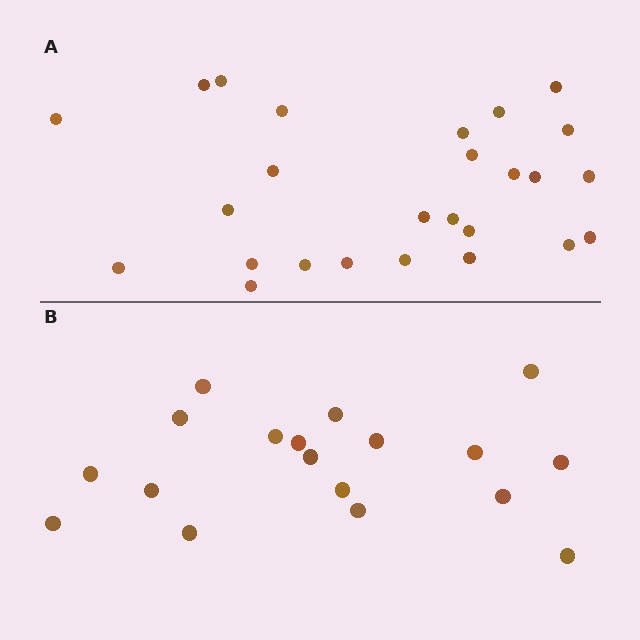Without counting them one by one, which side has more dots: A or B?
Region A (the top region) has more dots.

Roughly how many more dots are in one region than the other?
Region A has roughly 8 or so more dots than region B.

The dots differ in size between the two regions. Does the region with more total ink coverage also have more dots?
No. Region B has more total ink coverage because its dots are larger, but region A actually contains more individual dots. Total area can be misleading — the number of items is what matters here.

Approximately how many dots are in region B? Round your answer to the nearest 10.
About 20 dots. (The exact count is 18, which rounds to 20.)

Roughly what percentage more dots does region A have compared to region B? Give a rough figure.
About 45% more.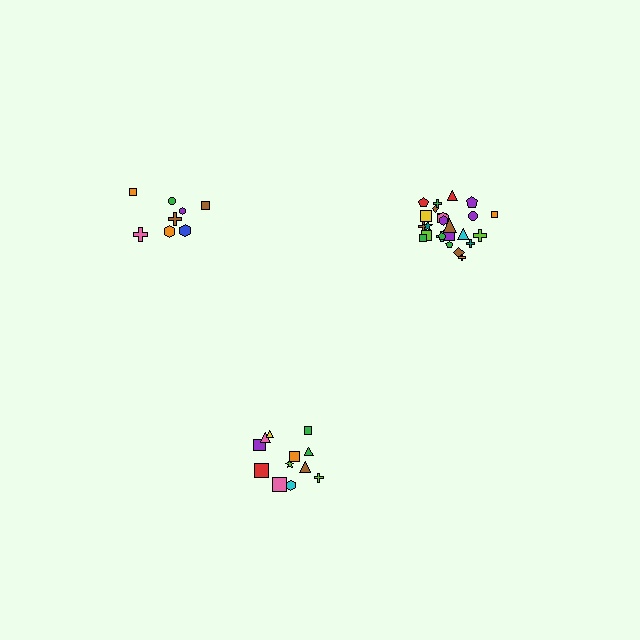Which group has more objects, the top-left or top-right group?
The top-right group.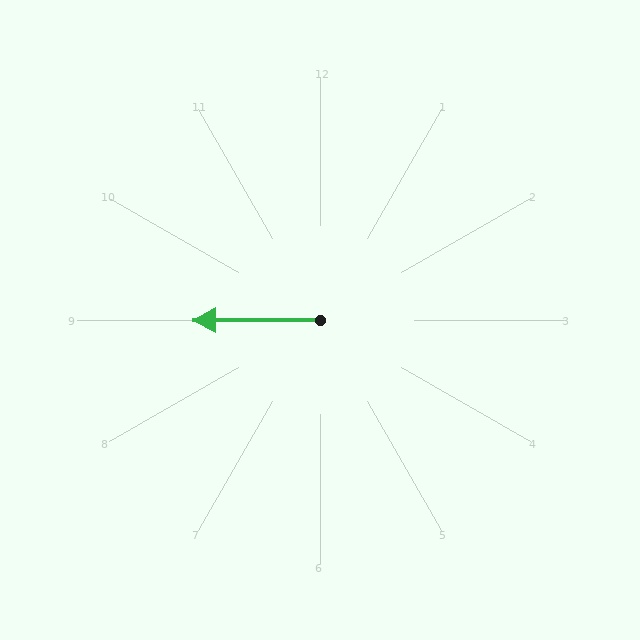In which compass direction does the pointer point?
West.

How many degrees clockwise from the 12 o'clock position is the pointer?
Approximately 270 degrees.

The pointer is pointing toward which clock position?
Roughly 9 o'clock.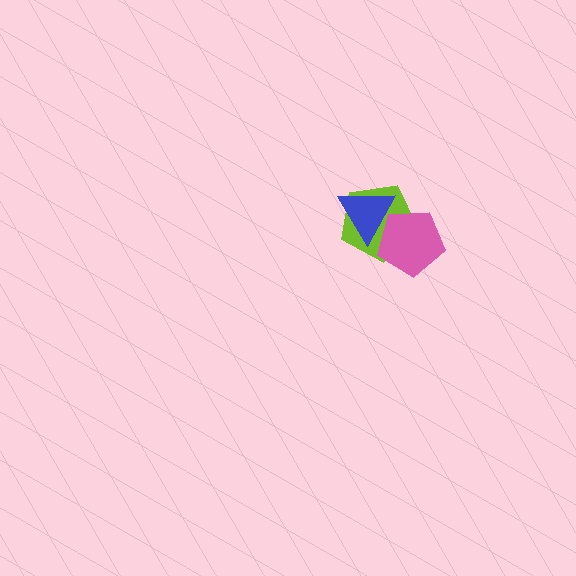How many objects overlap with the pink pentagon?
2 objects overlap with the pink pentagon.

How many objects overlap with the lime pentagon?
2 objects overlap with the lime pentagon.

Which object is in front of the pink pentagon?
The blue triangle is in front of the pink pentagon.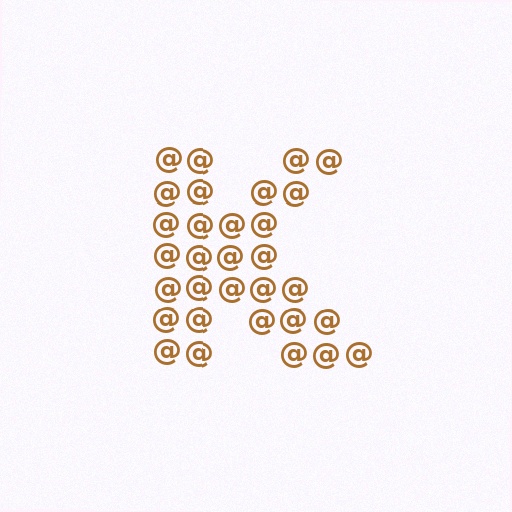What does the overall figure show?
The overall figure shows the letter K.